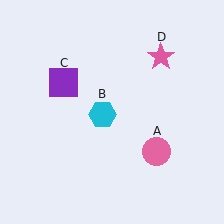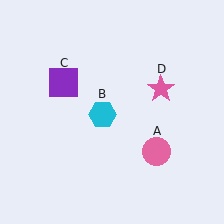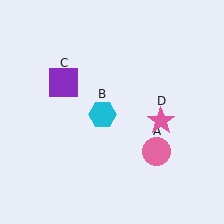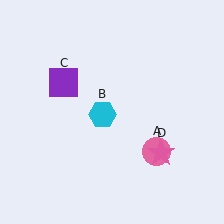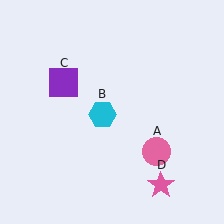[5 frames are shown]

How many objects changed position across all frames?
1 object changed position: pink star (object D).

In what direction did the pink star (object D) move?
The pink star (object D) moved down.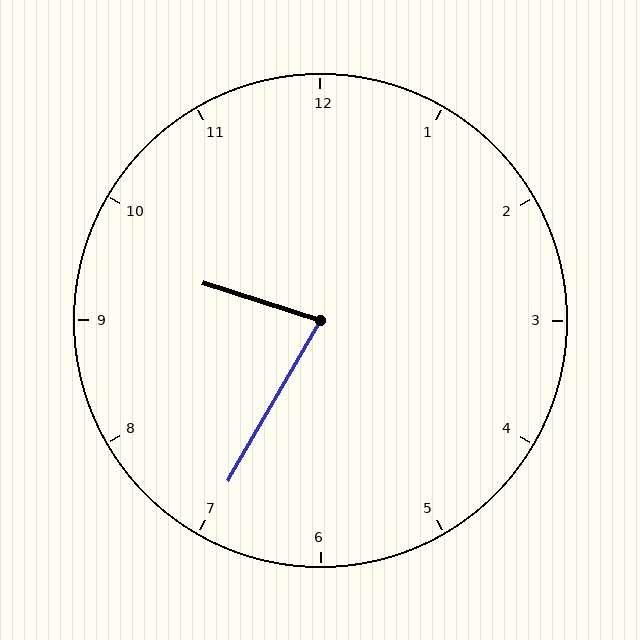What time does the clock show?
9:35.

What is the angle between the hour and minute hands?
Approximately 78 degrees.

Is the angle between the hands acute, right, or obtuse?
It is acute.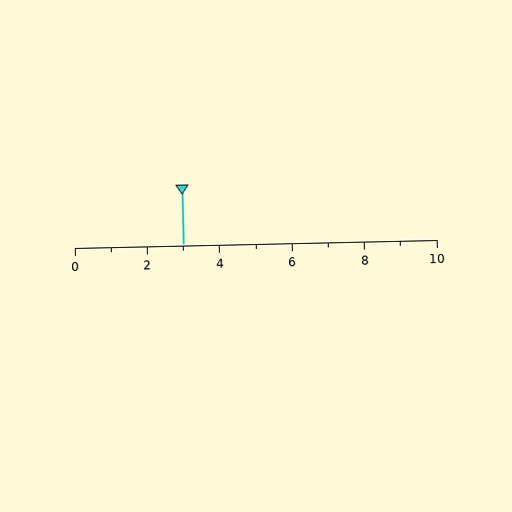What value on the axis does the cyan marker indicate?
The marker indicates approximately 3.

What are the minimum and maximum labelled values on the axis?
The axis runs from 0 to 10.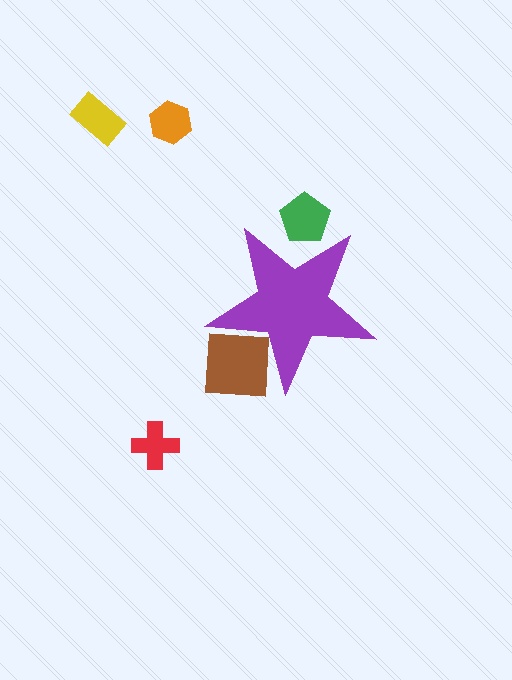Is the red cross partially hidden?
No, the red cross is fully visible.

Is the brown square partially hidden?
Yes, the brown square is partially hidden behind the purple star.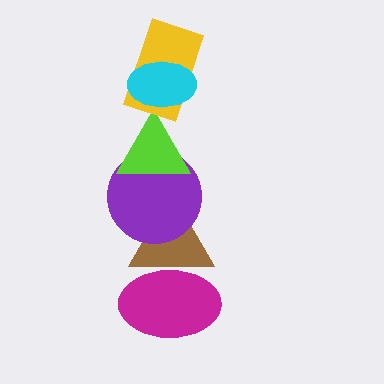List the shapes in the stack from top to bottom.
From top to bottom: the cyan ellipse, the yellow rectangle, the lime triangle, the purple circle, the brown triangle, the magenta ellipse.